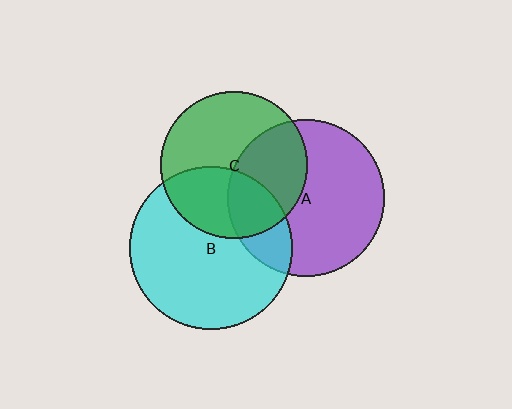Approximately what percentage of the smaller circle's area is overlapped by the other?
Approximately 25%.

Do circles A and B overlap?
Yes.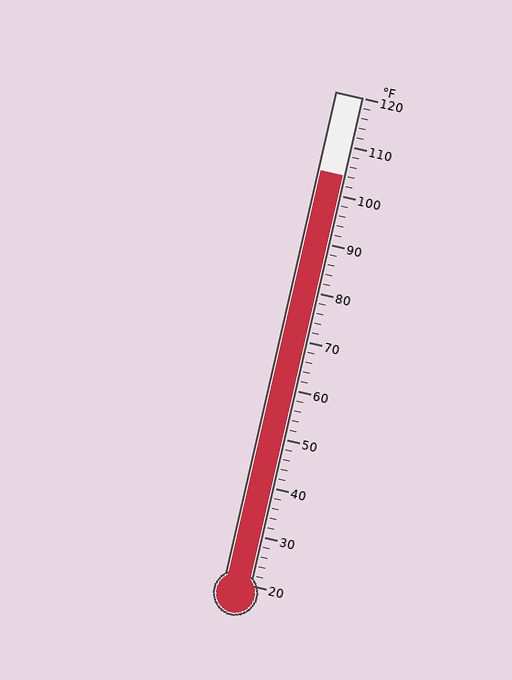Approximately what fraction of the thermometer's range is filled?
The thermometer is filled to approximately 85% of its range.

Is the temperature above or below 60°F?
The temperature is above 60°F.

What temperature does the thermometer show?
The thermometer shows approximately 104°F.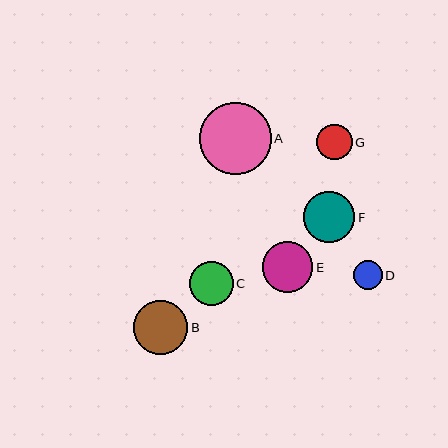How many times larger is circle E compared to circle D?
Circle E is approximately 1.7 times the size of circle D.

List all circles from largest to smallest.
From largest to smallest: A, B, F, E, C, G, D.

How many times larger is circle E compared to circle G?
Circle E is approximately 1.4 times the size of circle G.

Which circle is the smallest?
Circle D is the smallest with a size of approximately 29 pixels.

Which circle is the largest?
Circle A is the largest with a size of approximately 72 pixels.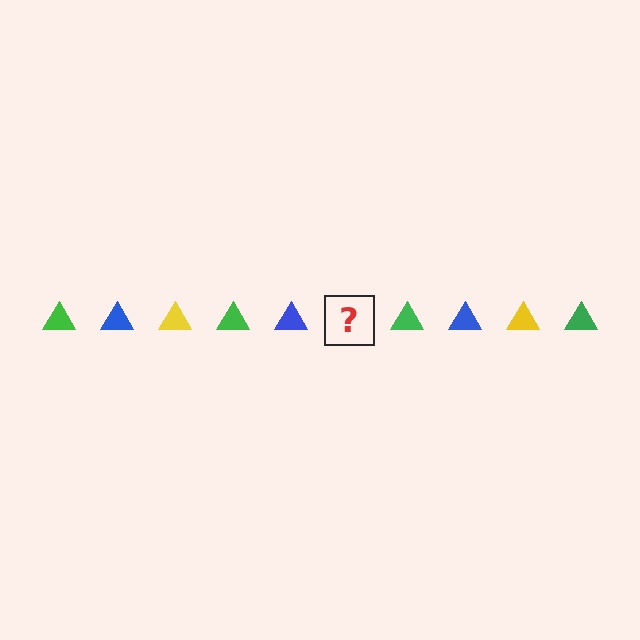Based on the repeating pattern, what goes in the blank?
The blank should be a yellow triangle.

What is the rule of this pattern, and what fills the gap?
The rule is that the pattern cycles through green, blue, yellow triangles. The gap should be filled with a yellow triangle.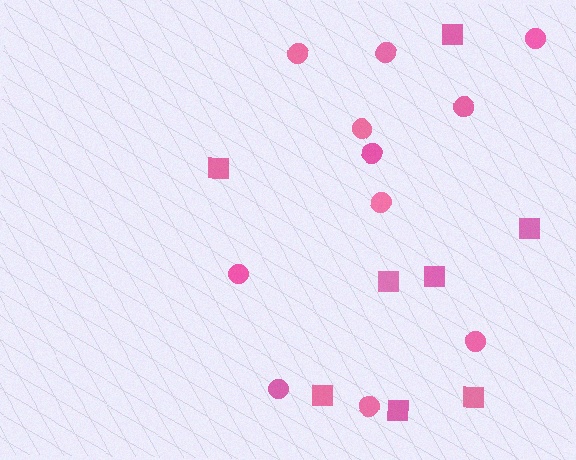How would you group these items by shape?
There are 2 groups: one group of circles (11) and one group of squares (8).